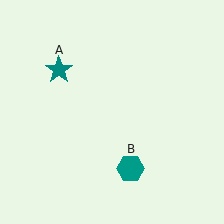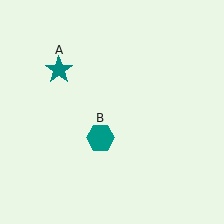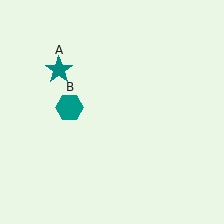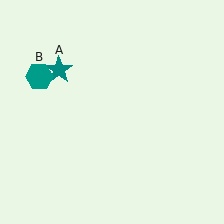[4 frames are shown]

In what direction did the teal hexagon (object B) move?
The teal hexagon (object B) moved up and to the left.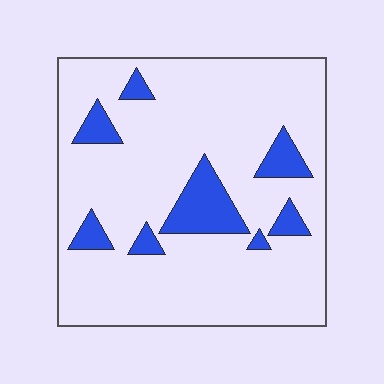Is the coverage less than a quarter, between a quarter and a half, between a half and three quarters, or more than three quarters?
Less than a quarter.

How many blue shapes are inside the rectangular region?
8.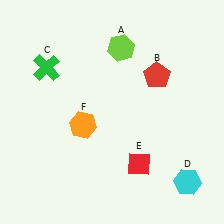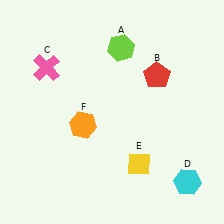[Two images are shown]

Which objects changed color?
C changed from green to pink. E changed from red to yellow.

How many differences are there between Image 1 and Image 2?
There are 2 differences between the two images.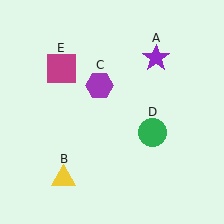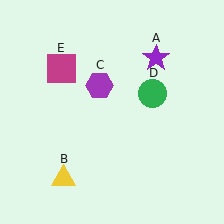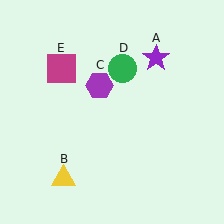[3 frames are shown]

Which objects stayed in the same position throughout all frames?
Purple star (object A) and yellow triangle (object B) and purple hexagon (object C) and magenta square (object E) remained stationary.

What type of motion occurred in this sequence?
The green circle (object D) rotated counterclockwise around the center of the scene.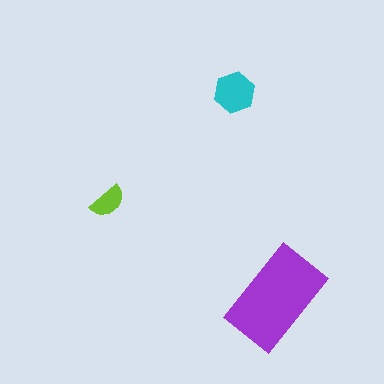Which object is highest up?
The cyan hexagon is topmost.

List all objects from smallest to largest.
The lime semicircle, the cyan hexagon, the purple rectangle.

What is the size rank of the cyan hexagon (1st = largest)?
2nd.